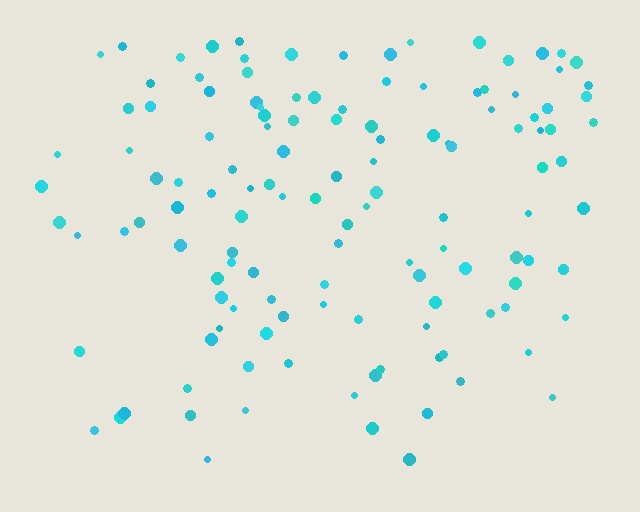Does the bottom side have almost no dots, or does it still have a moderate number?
Still a moderate number, just noticeably fewer than the top.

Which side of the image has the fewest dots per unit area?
The bottom.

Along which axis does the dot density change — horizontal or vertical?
Vertical.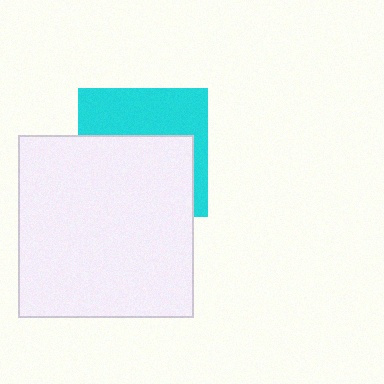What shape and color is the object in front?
The object in front is a white rectangle.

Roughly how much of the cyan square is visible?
A small part of it is visible (roughly 44%).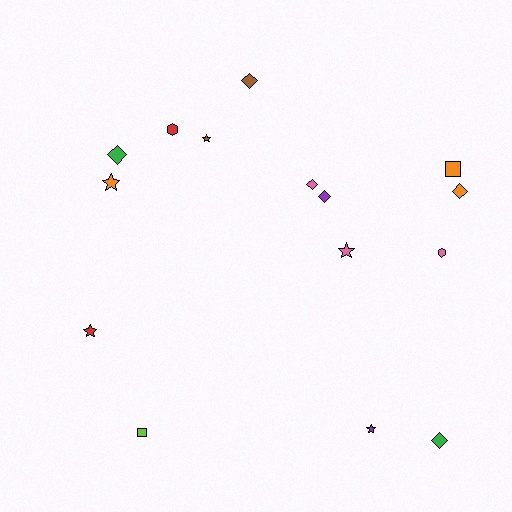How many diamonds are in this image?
There are 6 diamonds.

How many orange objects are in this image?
There are 3 orange objects.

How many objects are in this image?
There are 15 objects.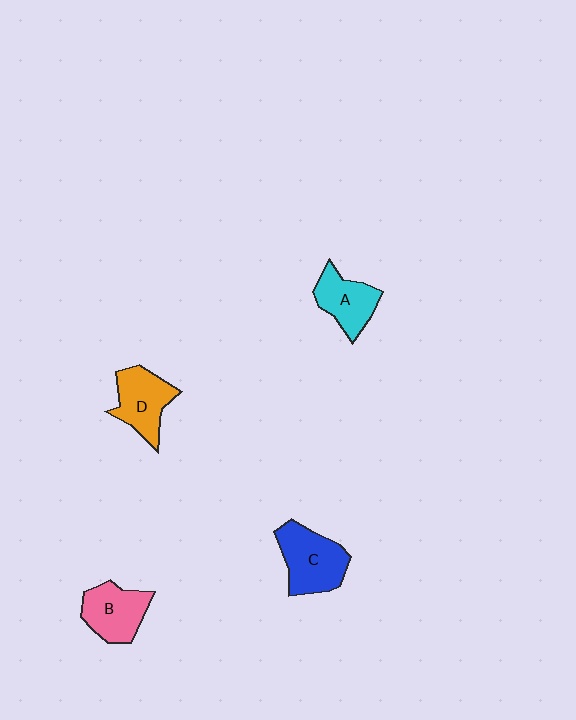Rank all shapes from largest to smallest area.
From largest to smallest: C (blue), D (orange), B (pink), A (cyan).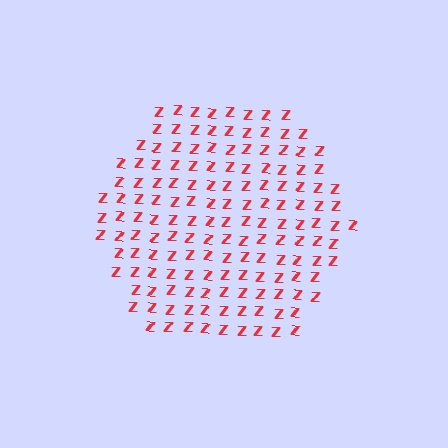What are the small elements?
The small elements are letter Z's.